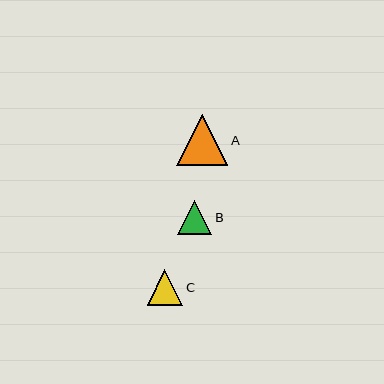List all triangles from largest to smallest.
From largest to smallest: A, C, B.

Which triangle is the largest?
Triangle A is the largest with a size of approximately 51 pixels.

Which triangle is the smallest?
Triangle B is the smallest with a size of approximately 35 pixels.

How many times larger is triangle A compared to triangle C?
Triangle A is approximately 1.4 times the size of triangle C.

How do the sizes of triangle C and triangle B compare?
Triangle C and triangle B are approximately the same size.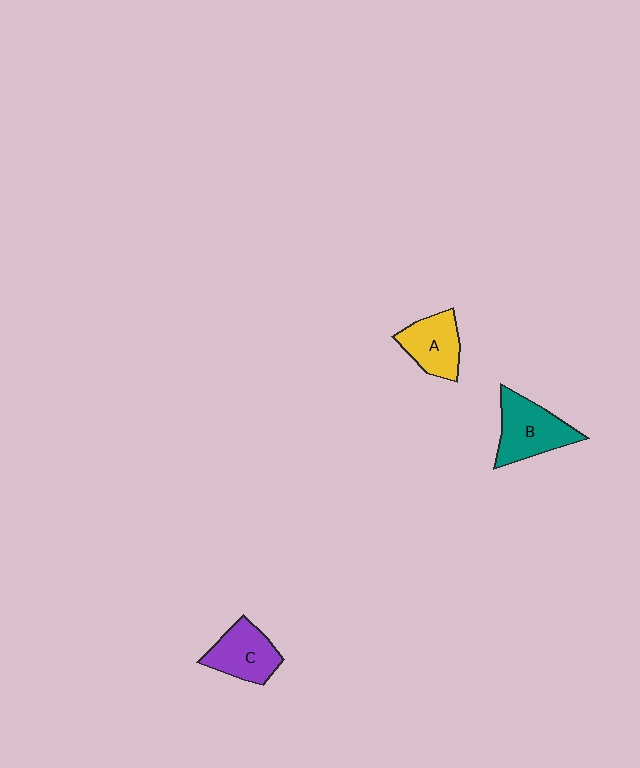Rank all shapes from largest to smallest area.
From largest to smallest: B (teal), C (purple), A (yellow).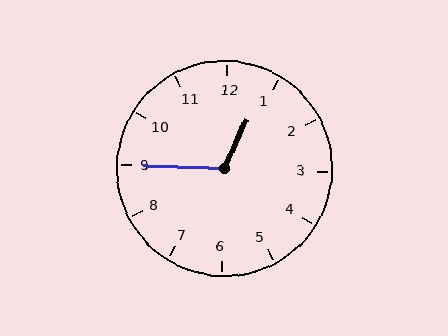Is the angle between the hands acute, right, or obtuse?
It is obtuse.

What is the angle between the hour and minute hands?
Approximately 112 degrees.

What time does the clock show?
12:45.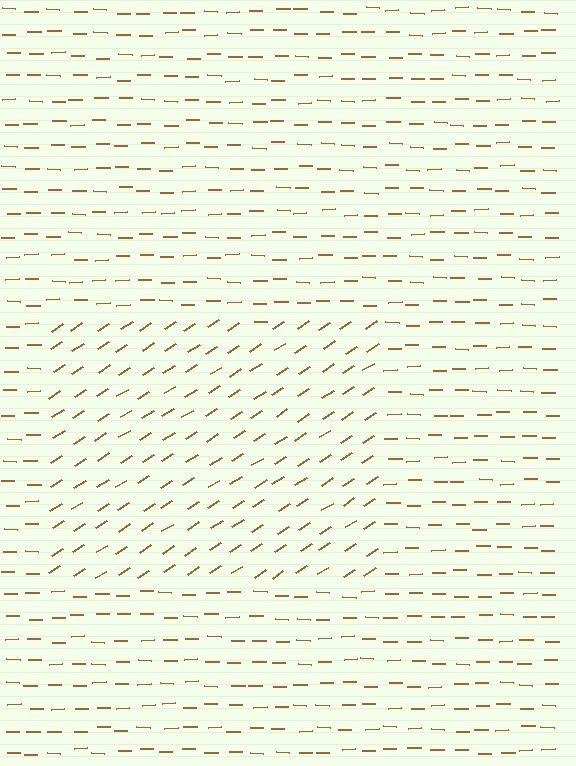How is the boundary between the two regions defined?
The boundary is defined purely by a change in line orientation (approximately 32 degrees difference). All lines are the same color and thickness.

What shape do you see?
I see a rectangle.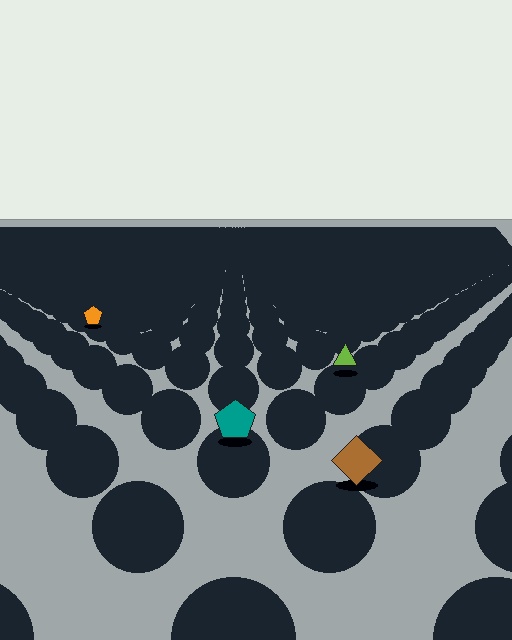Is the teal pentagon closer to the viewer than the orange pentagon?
Yes. The teal pentagon is closer — you can tell from the texture gradient: the ground texture is coarser near it.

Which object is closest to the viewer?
The brown diamond is closest. The texture marks near it are larger and more spread out.